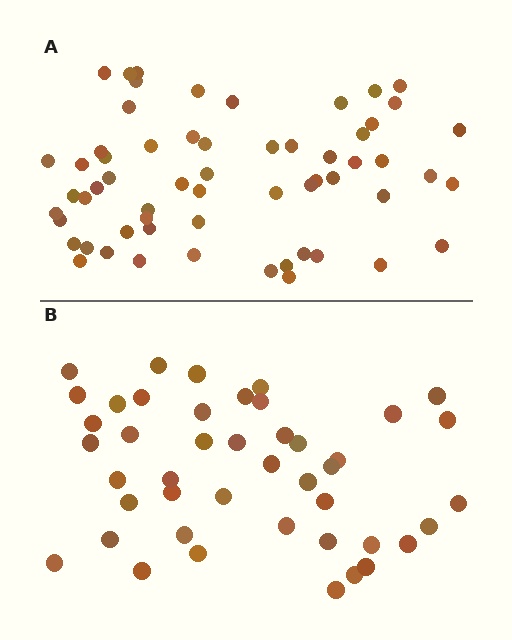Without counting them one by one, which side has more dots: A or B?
Region A (the top region) has more dots.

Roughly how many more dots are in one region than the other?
Region A has approximately 15 more dots than region B.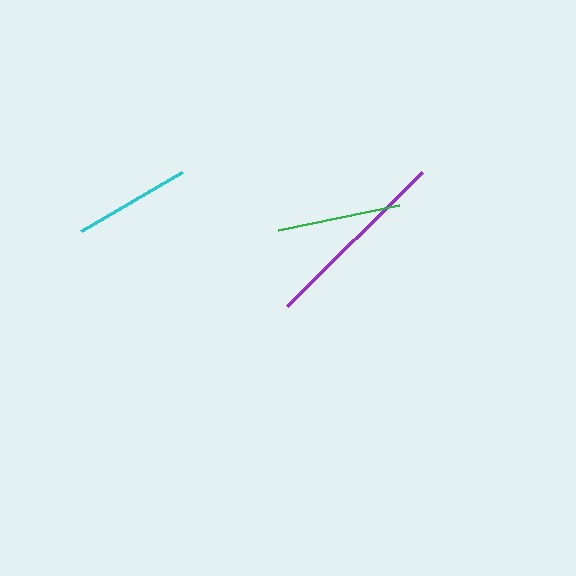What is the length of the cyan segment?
The cyan segment is approximately 117 pixels long.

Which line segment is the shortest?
The cyan line is the shortest at approximately 117 pixels.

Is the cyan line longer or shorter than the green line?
The green line is longer than the cyan line.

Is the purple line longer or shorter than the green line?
The purple line is longer than the green line.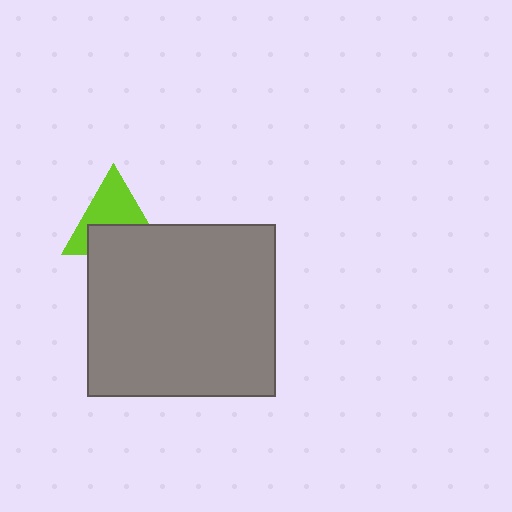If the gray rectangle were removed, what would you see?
You would see the complete lime triangle.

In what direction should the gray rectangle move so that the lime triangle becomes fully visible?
The gray rectangle should move down. That is the shortest direction to clear the overlap and leave the lime triangle fully visible.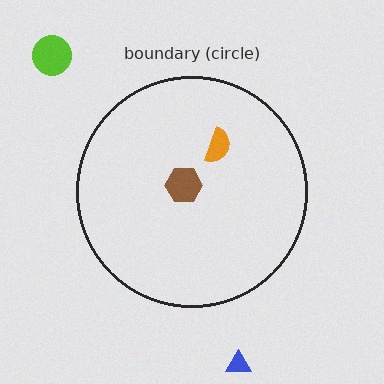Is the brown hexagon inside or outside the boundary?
Inside.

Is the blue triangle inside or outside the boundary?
Outside.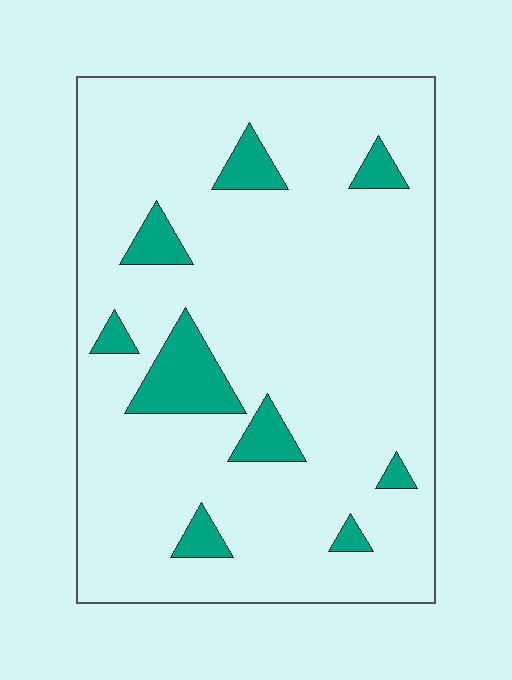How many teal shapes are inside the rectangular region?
9.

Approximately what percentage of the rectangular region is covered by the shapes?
Approximately 10%.